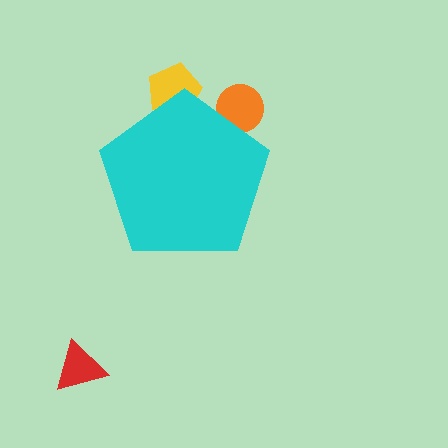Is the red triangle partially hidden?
No, the red triangle is fully visible.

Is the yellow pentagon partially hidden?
Yes, the yellow pentagon is partially hidden behind the cyan pentagon.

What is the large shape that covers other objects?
A cyan pentagon.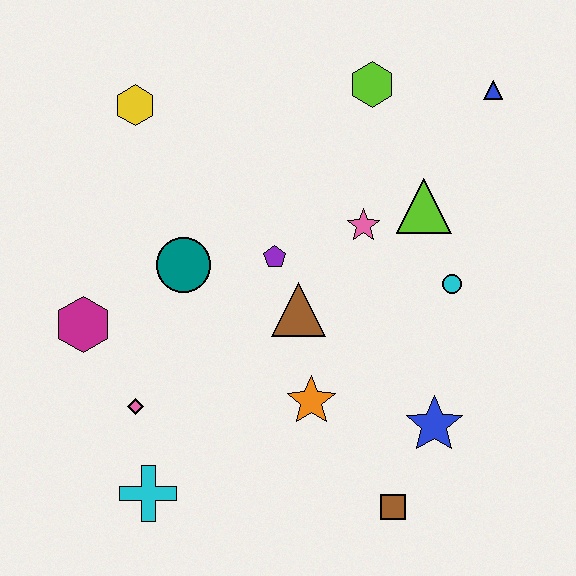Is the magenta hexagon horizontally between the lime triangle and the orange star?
No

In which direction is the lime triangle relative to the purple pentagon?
The lime triangle is to the right of the purple pentagon.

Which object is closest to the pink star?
The lime triangle is closest to the pink star.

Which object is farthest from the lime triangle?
The cyan cross is farthest from the lime triangle.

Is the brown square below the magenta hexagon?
Yes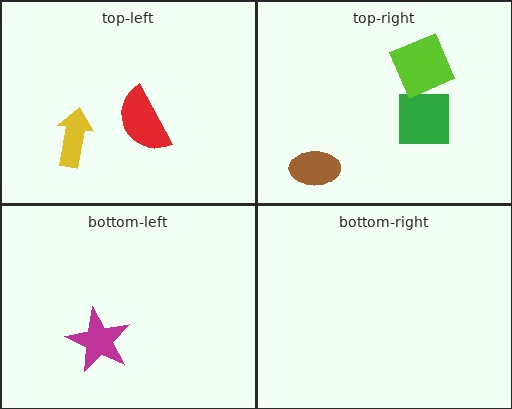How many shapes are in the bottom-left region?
1.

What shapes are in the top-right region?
The green square, the lime diamond, the brown ellipse.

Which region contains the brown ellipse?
The top-right region.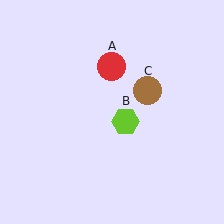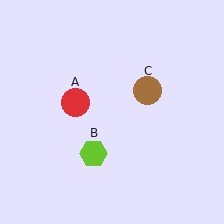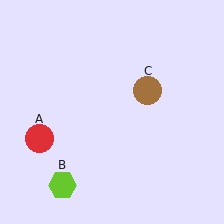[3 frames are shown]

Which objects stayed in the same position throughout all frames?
Brown circle (object C) remained stationary.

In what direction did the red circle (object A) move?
The red circle (object A) moved down and to the left.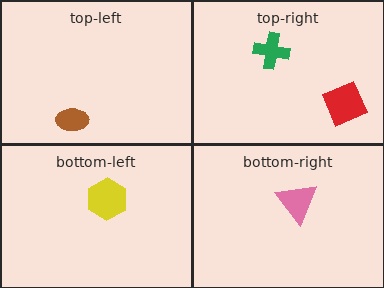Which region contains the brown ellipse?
The top-left region.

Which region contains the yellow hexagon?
The bottom-left region.